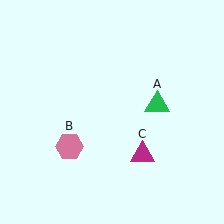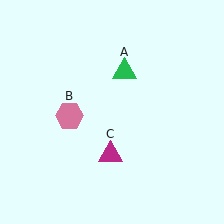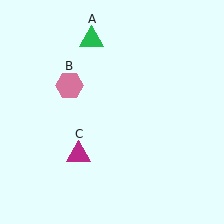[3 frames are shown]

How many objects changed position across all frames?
3 objects changed position: green triangle (object A), pink hexagon (object B), magenta triangle (object C).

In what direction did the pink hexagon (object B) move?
The pink hexagon (object B) moved up.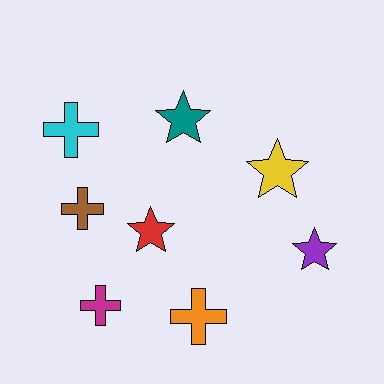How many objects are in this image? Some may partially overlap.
There are 8 objects.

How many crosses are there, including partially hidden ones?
There are 4 crosses.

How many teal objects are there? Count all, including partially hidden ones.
There is 1 teal object.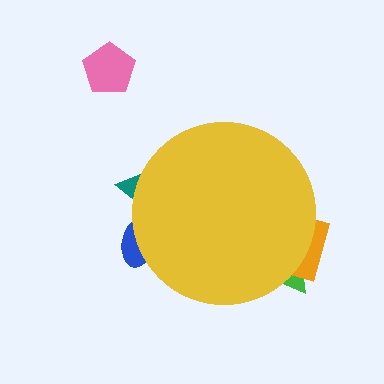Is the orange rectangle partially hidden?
Yes, the orange rectangle is partially hidden behind the yellow circle.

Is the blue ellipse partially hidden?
Yes, the blue ellipse is partially hidden behind the yellow circle.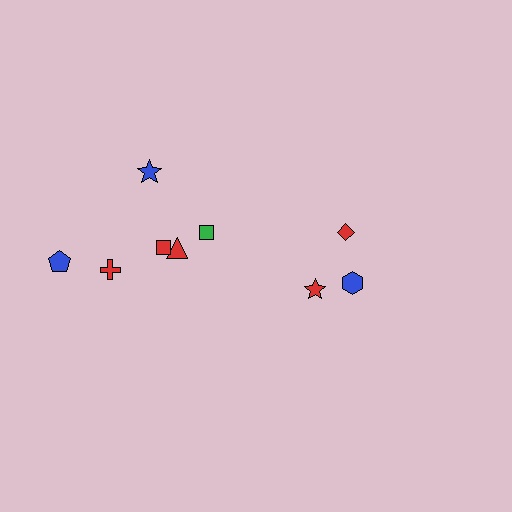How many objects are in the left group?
There are 6 objects.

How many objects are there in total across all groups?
There are 9 objects.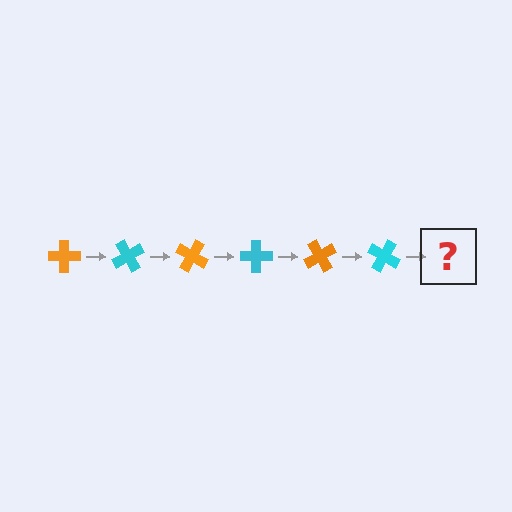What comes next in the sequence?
The next element should be an orange cross, rotated 360 degrees from the start.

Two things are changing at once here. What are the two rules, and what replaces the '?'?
The two rules are that it rotates 60 degrees each step and the color cycles through orange and cyan. The '?' should be an orange cross, rotated 360 degrees from the start.